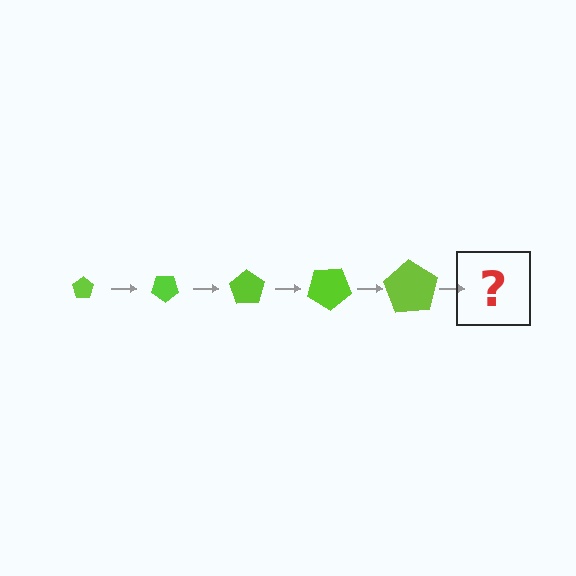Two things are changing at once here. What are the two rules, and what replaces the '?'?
The two rules are that the pentagon grows larger each step and it rotates 35 degrees each step. The '?' should be a pentagon, larger than the previous one and rotated 175 degrees from the start.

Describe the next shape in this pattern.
It should be a pentagon, larger than the previous one and rotated 175 degrees from the start.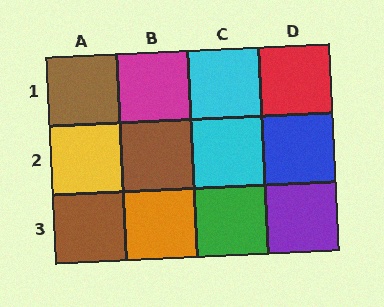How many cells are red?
1 cell is red.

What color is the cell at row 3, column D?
Purple.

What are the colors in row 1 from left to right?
Brown, magenta, cyan, red.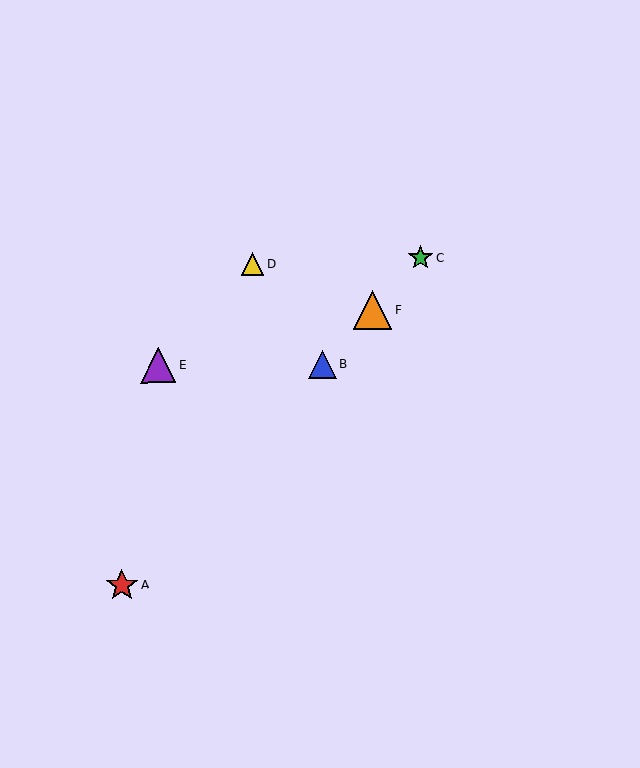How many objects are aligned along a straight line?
4 objects (A, B, C, F) are aligned along a straight line.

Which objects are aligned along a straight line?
Objects A, B, C, F are aligned along a straight line.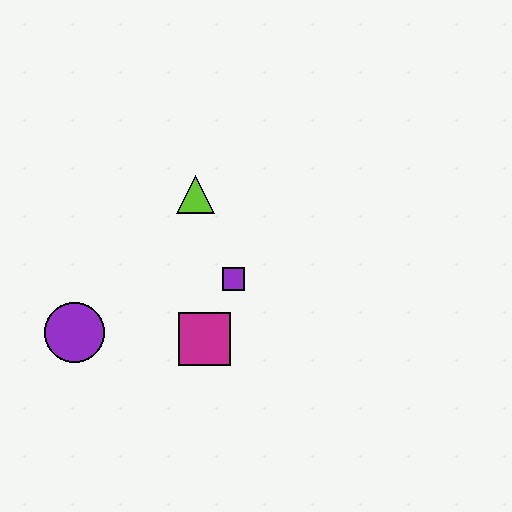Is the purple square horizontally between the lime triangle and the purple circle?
No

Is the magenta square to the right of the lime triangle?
Yes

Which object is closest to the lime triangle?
The purple square is closest to the lime triangle.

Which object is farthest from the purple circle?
The lime triangle is farthest from the purple circle.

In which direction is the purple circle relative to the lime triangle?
The purple circle is below the lime triangle.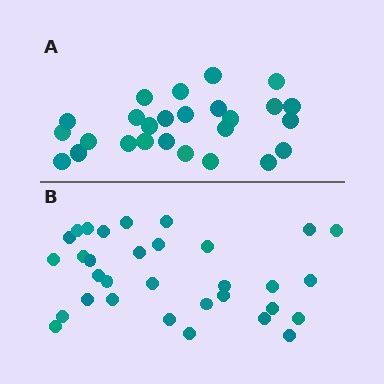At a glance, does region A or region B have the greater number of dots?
Region B (the bottom region) has more dots.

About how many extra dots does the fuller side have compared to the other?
Region B has about 6 more dots than region A.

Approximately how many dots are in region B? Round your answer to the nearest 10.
About 30 dots. (The exact count is 32, which rounds to 30.)